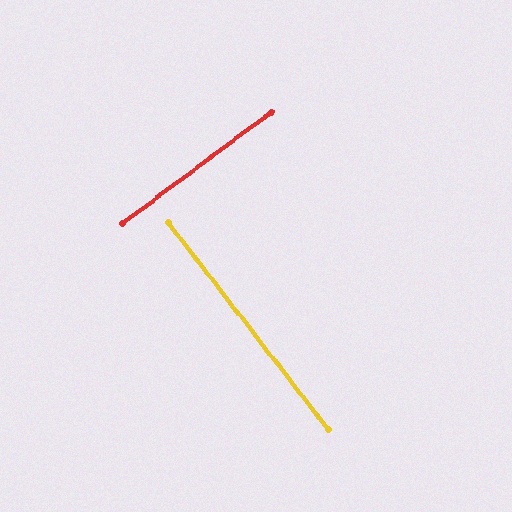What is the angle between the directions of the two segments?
Approximately 89 degrees.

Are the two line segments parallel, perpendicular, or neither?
Perpendicular — they meet at approximately 89°.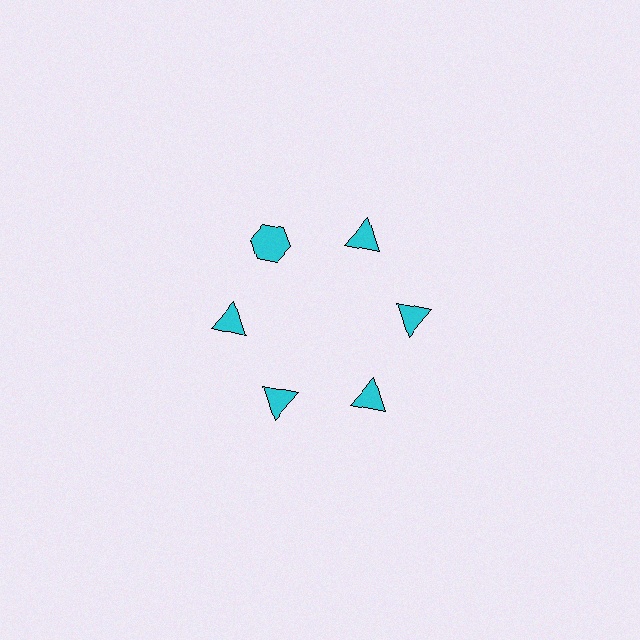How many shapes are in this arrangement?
There are 6 shapes arranged in a ring pattern.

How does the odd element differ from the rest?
It has a different shape: hexagon instead of triangle.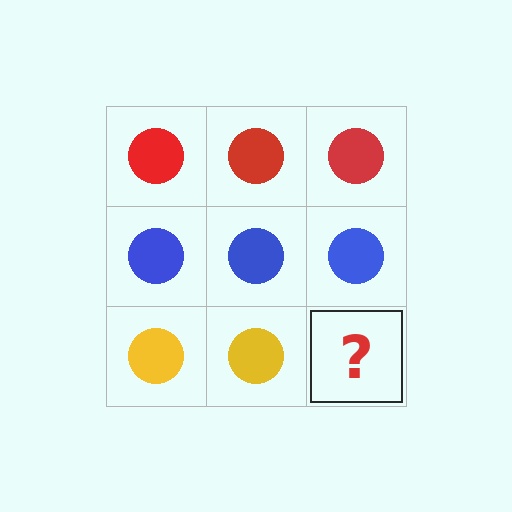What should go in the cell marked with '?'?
The missing cell should contain a yellow circle.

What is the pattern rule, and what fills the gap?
The rule is that each row has a consistent color. The gap should be filled with a yellow circle.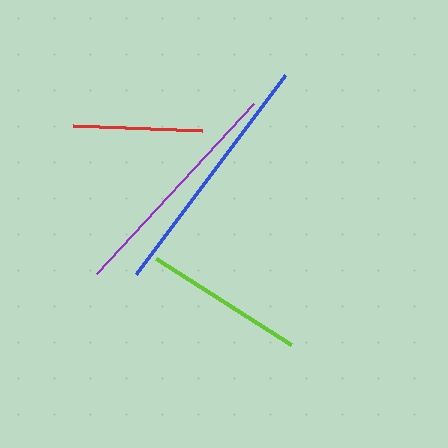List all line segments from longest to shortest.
From longest to shortest: blue, purple, lime, red.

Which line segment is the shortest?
The red line is the shortest at approximately 130 pixels.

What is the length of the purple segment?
The purple segment is approximately 231 pixels long.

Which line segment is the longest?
The blue line is the longest at approximately 249 pixels.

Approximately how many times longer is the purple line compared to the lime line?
The purple line is approximately 1.4 times the length of the lime line.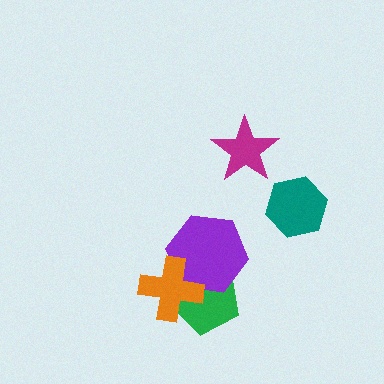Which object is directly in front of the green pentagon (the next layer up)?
The purple hexagon is directly in front of the green pentagon.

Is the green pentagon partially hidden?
Yes, it is partially covered by another shape.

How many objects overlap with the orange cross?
2 objects overlap with the orange cross.